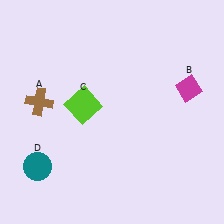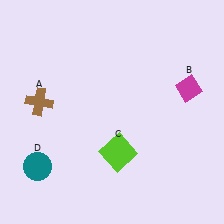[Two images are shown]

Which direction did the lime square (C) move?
The lime square (C) moved down.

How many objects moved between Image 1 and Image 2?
1 object moved between the two images.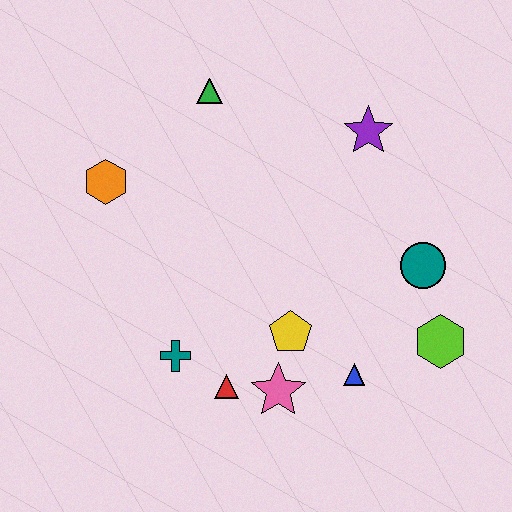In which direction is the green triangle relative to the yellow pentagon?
The green triangle is above the yellow pentagon.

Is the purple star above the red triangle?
Yes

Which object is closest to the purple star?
The teal circle is closest to the purple star.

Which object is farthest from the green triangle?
The lime hexagon is farthest from the green triangle.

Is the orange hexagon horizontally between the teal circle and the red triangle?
No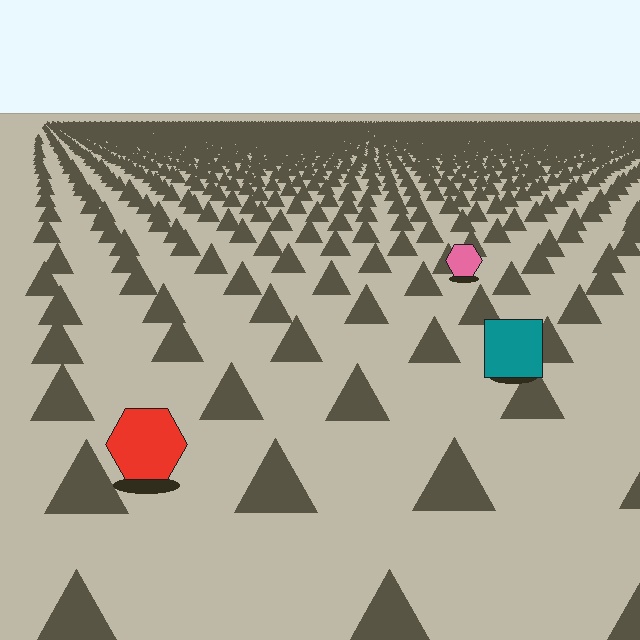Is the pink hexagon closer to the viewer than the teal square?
No. The teal square is closer — you can tell from the texture gradient: the ground texture is coarser near it.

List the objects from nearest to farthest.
From nearest to farthest: the red hexagon, the teal square, the pink hexagon.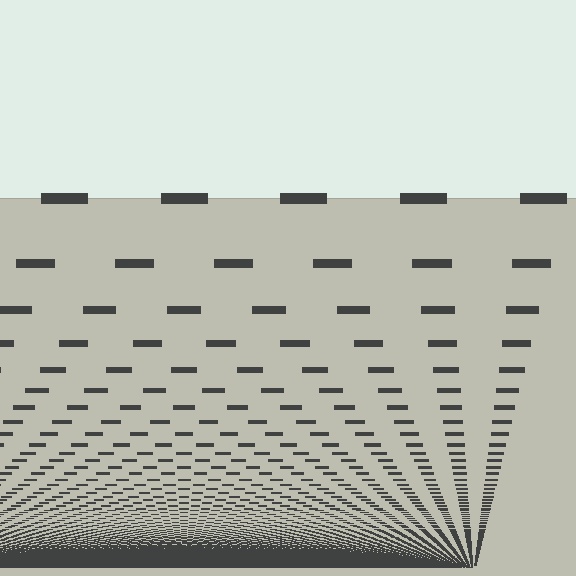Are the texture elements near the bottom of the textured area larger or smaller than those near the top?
Smaller. The gradient is inverted — elements near the bottom are smaller and denser.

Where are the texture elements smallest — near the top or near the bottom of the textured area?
Near the bottom.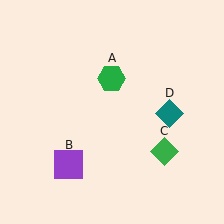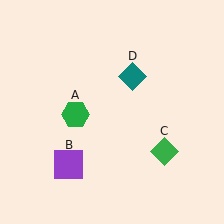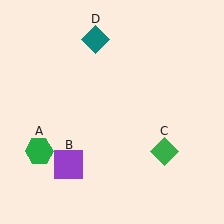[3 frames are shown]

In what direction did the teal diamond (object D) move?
The teal diamond (object D) moved up and to the left.